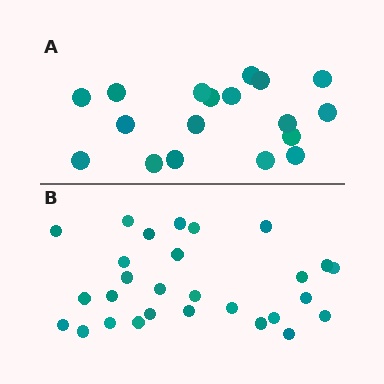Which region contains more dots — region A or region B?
Region B (the bottom region) has more dots.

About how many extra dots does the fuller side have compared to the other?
Region B has roughly 10 or so more dots than region A.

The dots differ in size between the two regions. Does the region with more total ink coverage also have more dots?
No. Region A has more total ink coverage because its dots are larger, but region B actually contains more individual dots. Total area can be misleading — the number of items is what matters here.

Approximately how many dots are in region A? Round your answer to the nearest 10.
About 20 dots. (The exact count is 18, which rounds to 20.)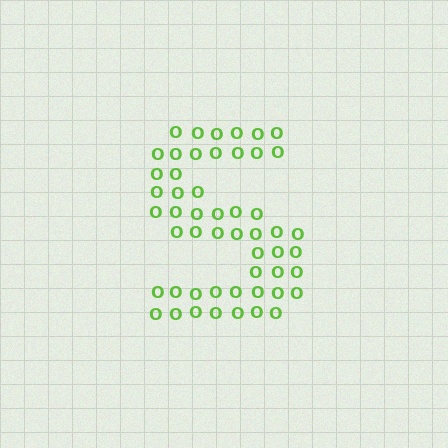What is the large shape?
The large shape is the letter S.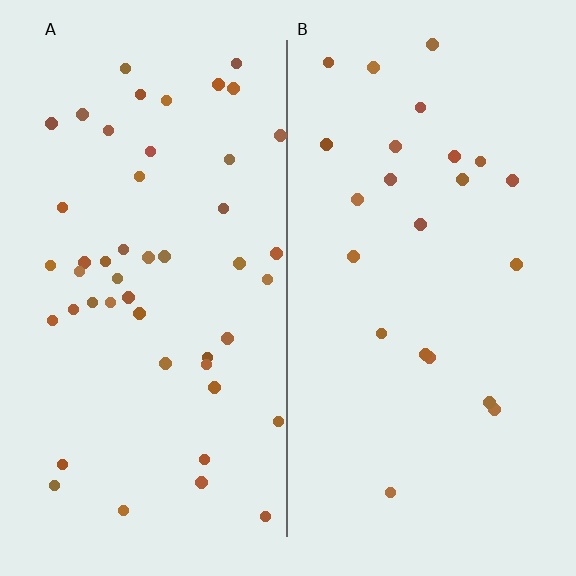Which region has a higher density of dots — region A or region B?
A (the left).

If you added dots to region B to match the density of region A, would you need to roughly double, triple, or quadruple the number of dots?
Approximately double.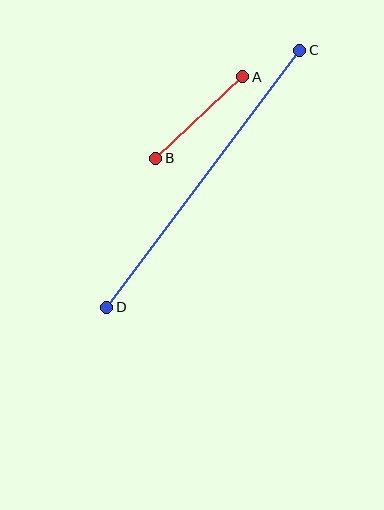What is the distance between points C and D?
The distance is approximately 321 pixels.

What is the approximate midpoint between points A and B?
The midpoint is at approximately (199, 117) pixels.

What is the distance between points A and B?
The distance is approximately 119 pixels.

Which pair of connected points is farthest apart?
Points C and D are farthest apart.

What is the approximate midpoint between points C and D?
The midpoint is at approximately (203, 179) pixels.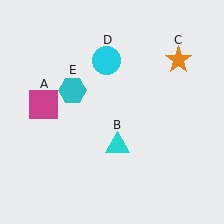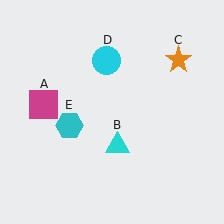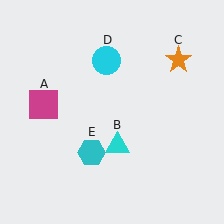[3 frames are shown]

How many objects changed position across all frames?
1 object changed position: cyan hexagon (object E).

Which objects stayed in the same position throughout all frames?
Magenta square (object A) and cyan triangle (object B) and orange star (object C) and cyan circle (object D) remained stationary.